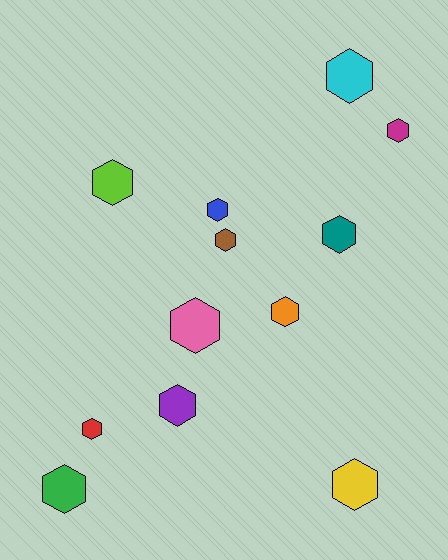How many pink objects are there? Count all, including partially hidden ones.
There is 1 pink object.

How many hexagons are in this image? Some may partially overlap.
There are 12 hexagons.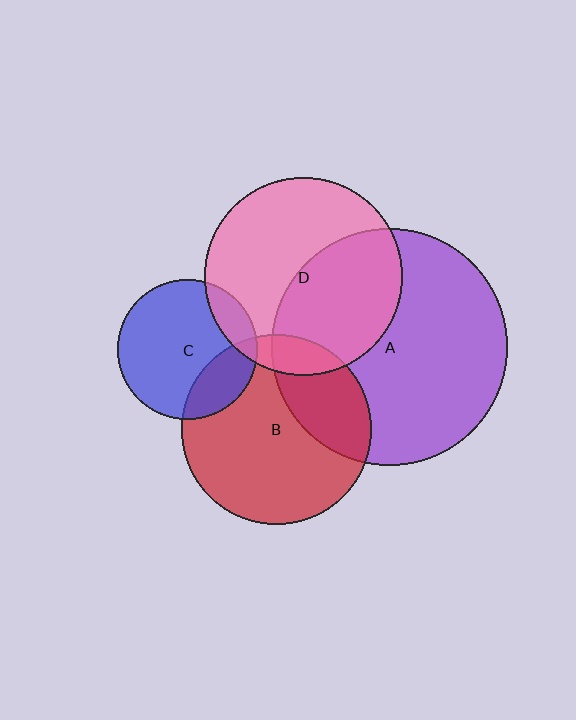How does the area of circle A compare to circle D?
Approximately 1.4 times.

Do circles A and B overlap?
Yes.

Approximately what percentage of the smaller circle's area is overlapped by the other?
Approximately 30%.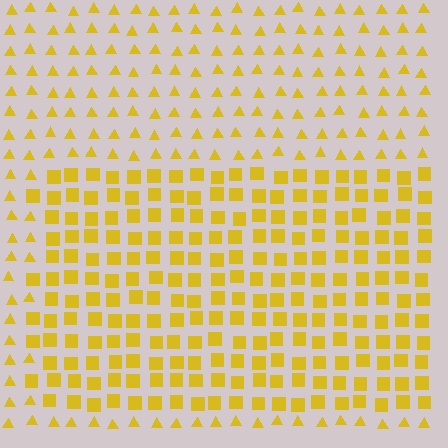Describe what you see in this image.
The image is filled with small yellow elements arranged in a uniform grid. A rectangle-shaped region contains squares, while the surrounding area contains triangles. The boundary is defined purely by the change in element shape.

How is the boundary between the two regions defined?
The boundary is defined by a change in element shape: squares inside vs. triangles outside. All elements share the same color and spacing.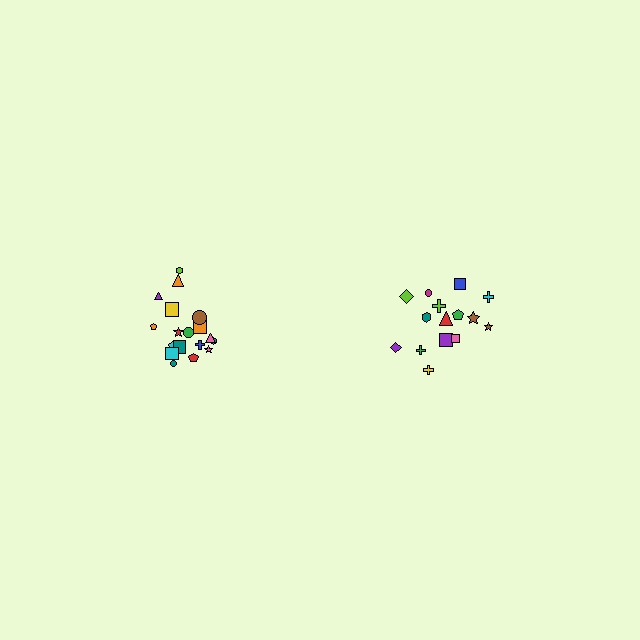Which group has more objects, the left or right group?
The left group.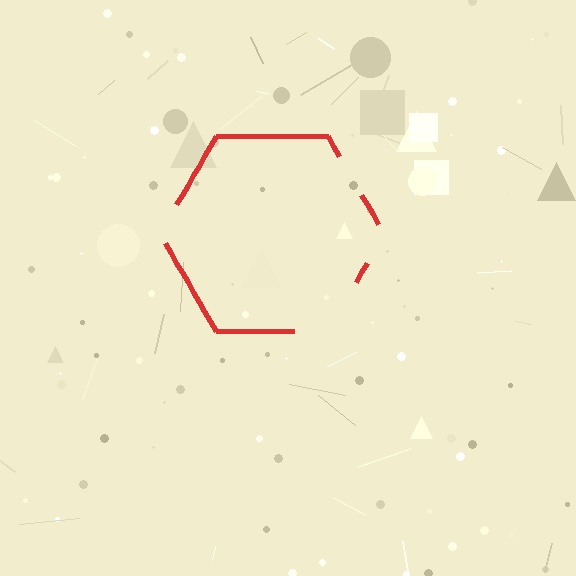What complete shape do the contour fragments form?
The contour fragments form a hexagon.